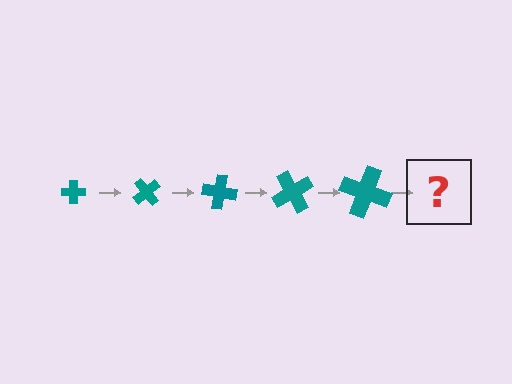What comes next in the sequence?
The next element should be a cross, larger than the previous one and rotated 250 degrees from the start.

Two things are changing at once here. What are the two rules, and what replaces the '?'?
The two rules are that the cross grows larger each step and it rotates 50 degrees each step. The '?' should be a cross, larger than the previous one and rotated 250 degrees from the start.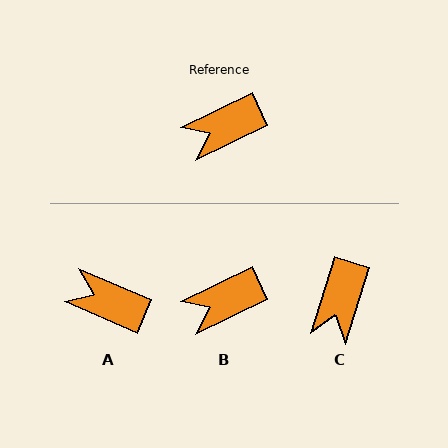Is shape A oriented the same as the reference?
No, it is off by about 49 degrees.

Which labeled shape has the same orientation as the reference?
B.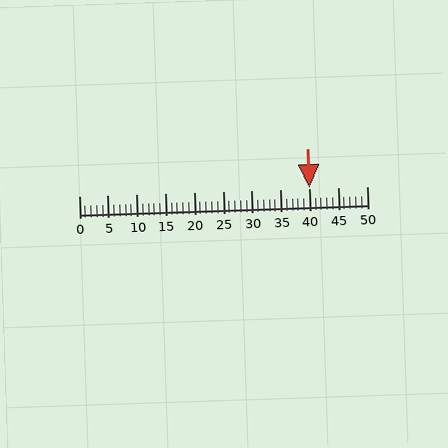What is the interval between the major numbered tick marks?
The major tick marks are spaced 5 units apart.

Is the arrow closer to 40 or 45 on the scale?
The arrow is closer to 40.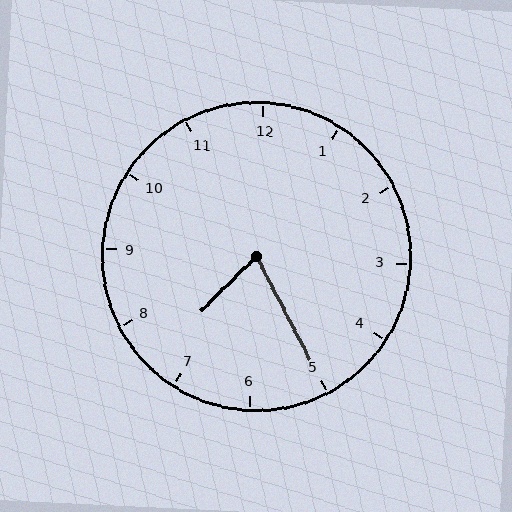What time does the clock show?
7:25.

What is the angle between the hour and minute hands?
Approximately 72 degrees.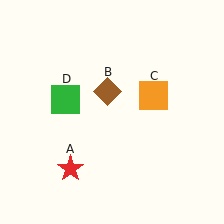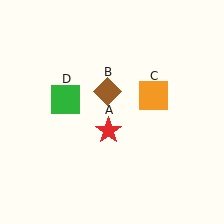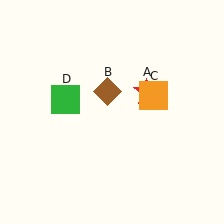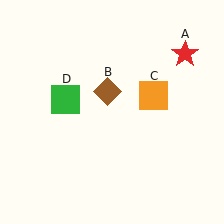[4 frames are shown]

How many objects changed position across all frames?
1 object changed position: red star (object A).